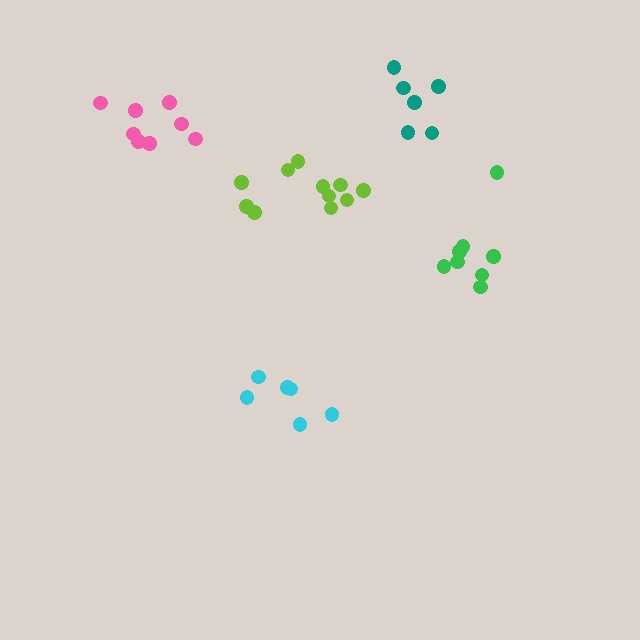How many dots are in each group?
Group 1: 6 dots, Group 2: 6 dots, Group 3: 8 dots, Group 4: 8 dots, Group 5: 11 dots (39 total).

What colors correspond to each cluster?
The clusters are colored: teal, cyan, pink, green, lime.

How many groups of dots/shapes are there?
There are 5 groups.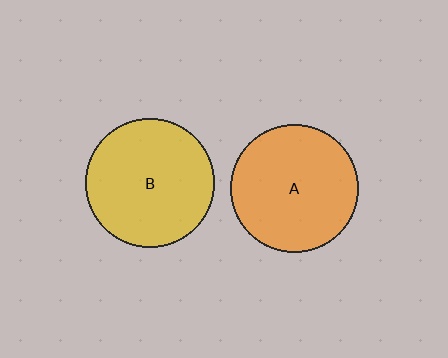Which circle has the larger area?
Circle B (yellow).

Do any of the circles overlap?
No, none of the circles overlap.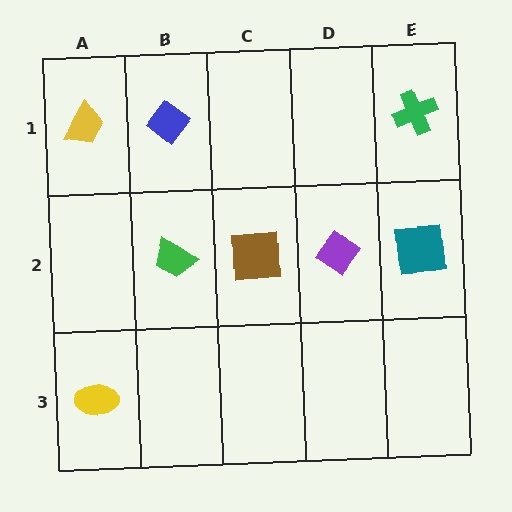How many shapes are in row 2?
4 shapes.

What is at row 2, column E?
A teal square.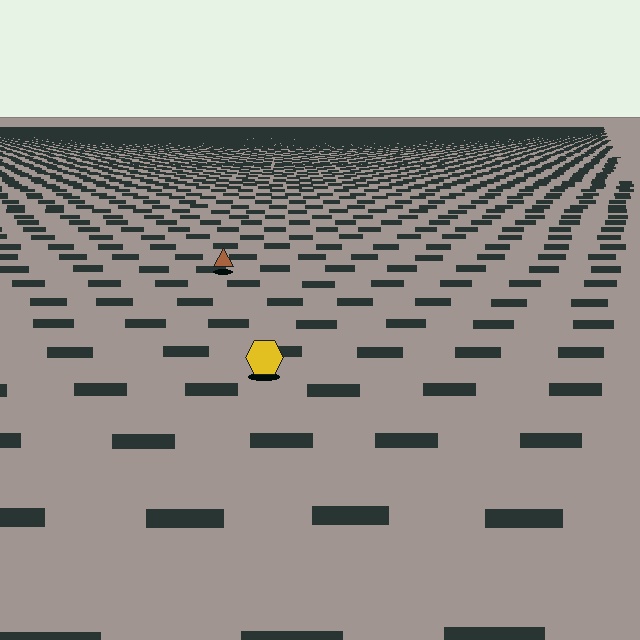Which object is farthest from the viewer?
The brown triangle is farthest from the viewer. It appears smaller and the ground texture around it is denser.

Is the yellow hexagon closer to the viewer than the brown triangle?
Yes. The yellow hexagon is closer — you can tell from the texture gradient: the ground texture is coarser near it.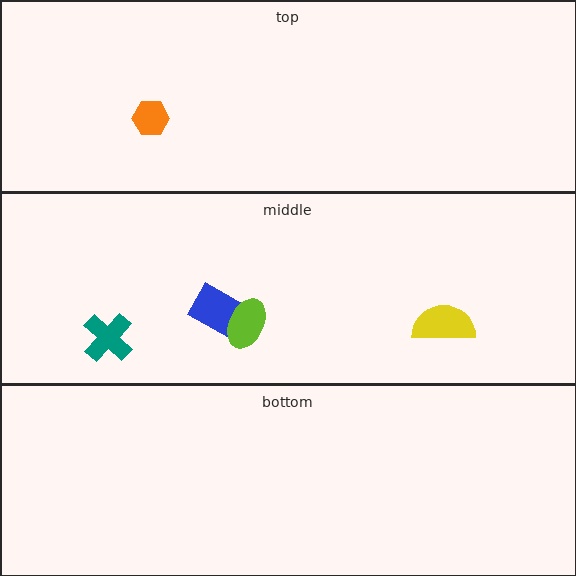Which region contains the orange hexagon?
The top region.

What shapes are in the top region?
The orange hexagon.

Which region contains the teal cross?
The middle region.